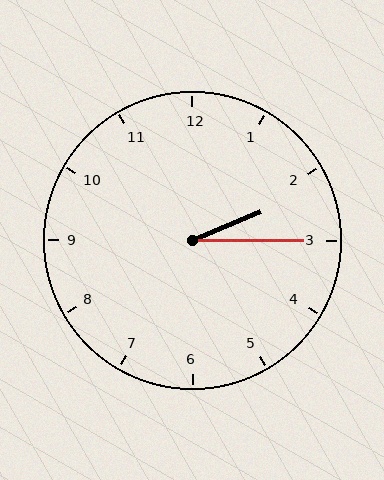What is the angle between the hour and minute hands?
Approximately 22 degrees.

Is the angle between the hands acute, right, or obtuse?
It is acute.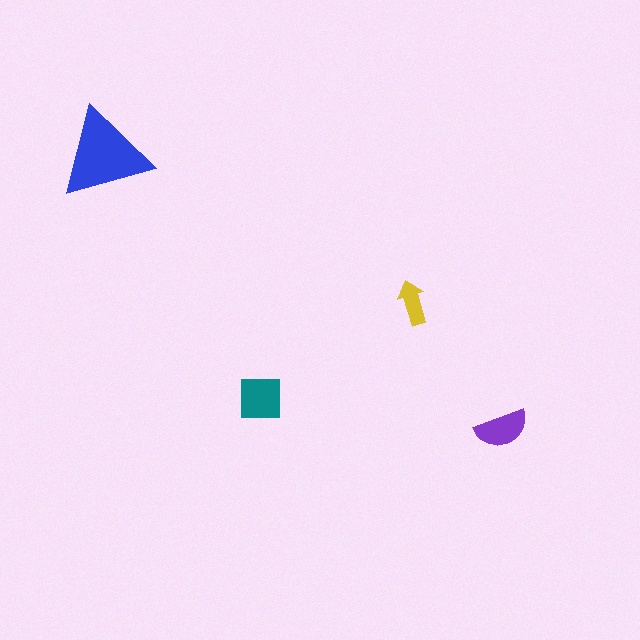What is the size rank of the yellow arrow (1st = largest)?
4th.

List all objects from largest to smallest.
The blue triangle, the teal square, the purple semicircle, the yellow arrow.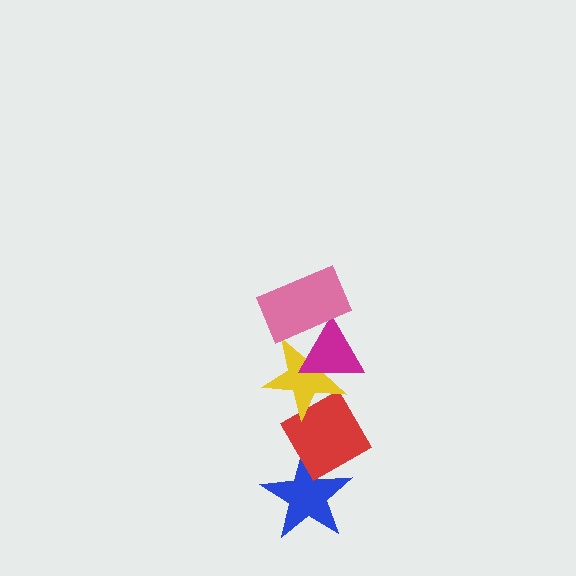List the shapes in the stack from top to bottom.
From top to bottom: the pink rectangle, the magenta triangle, the yellow star, the red diamond, the blue star.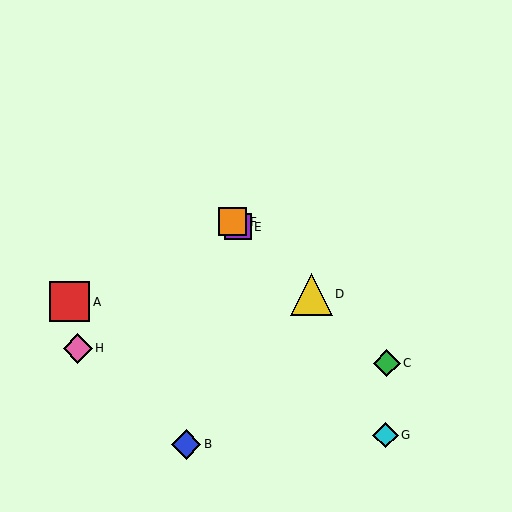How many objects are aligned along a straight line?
4 objects (C, D, E, F) are aligned along a straight line.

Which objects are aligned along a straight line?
Objects C, D, E, F are aligned along a straight line.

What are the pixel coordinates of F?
Object F is at (233, 222).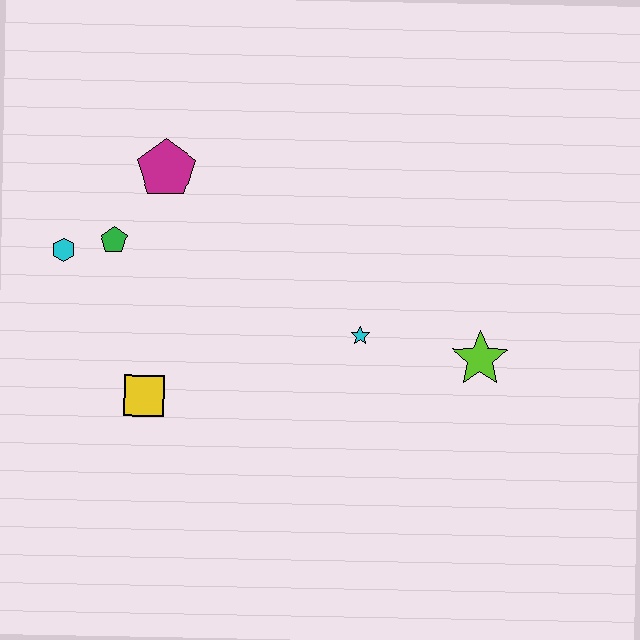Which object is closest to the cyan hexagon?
The green pentagon is closest to the cyan hexagon.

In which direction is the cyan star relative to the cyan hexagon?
The cyan star is to the right of the cyan hexagon.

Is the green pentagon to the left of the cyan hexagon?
No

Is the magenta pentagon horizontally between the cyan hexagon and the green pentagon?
No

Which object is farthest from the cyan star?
The cyan hexagon is farthest from the cyan star.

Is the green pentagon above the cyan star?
Yes